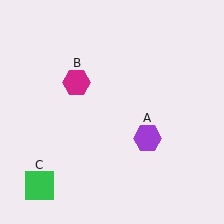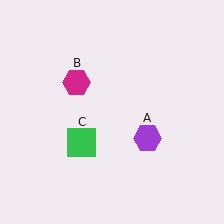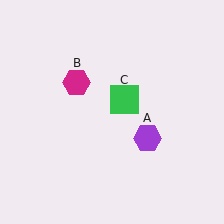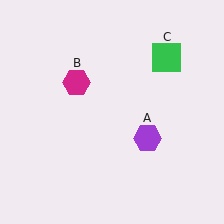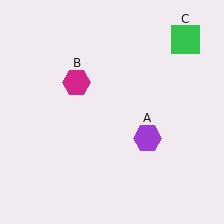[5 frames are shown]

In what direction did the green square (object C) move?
The green square (object C) moved up and to the right.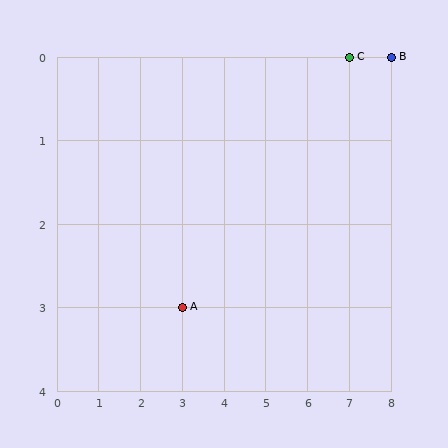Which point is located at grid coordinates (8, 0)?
Point B is at (8, 0).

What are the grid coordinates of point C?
Point C is at grid coordinates (7, 0).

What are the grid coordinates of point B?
Point B is at grid coordinates (8, 0).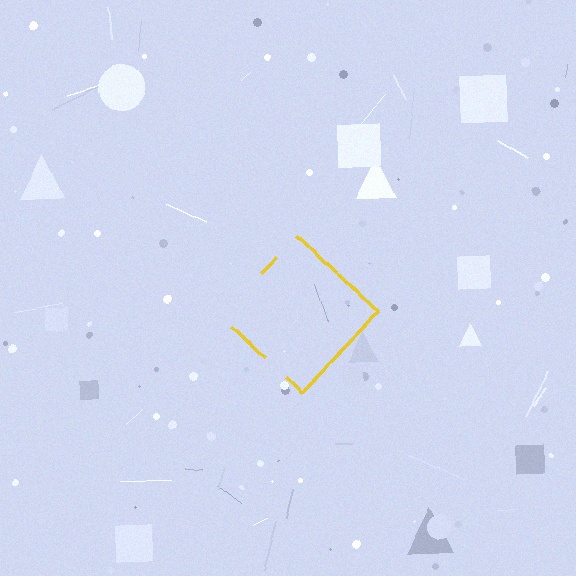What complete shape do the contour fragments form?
The contour fragments form a diamond.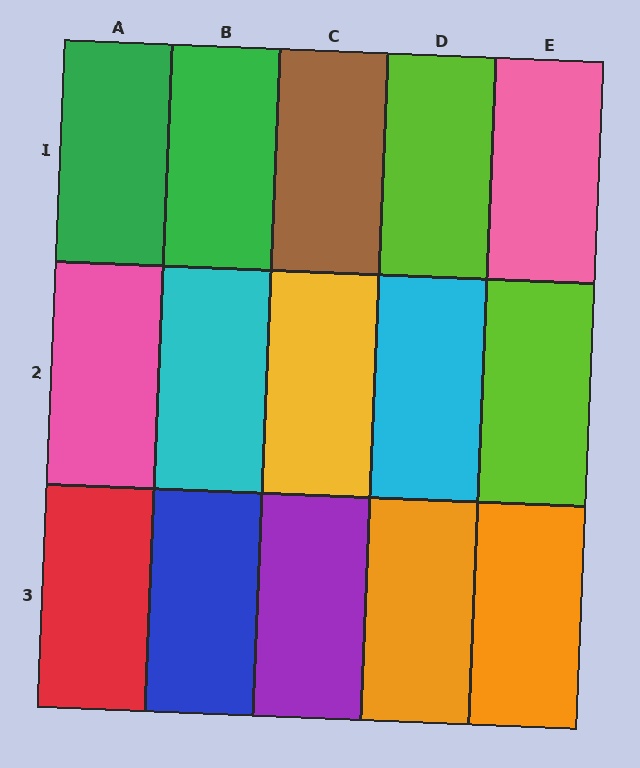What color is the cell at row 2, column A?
Pink.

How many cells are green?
2 cells are green.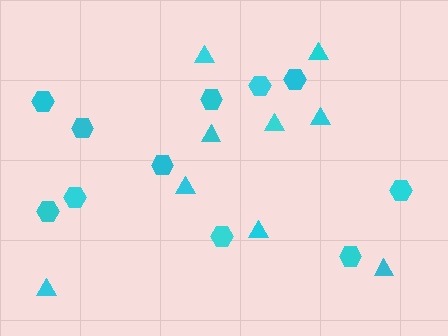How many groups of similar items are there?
There are 2 groups: one group of hexagons (11) and one group of triangles (9).